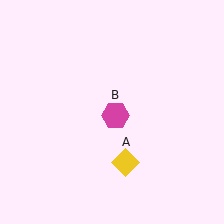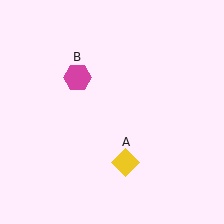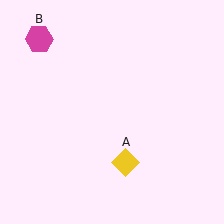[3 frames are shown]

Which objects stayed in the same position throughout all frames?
Yellow diamond (object A) remained stationary.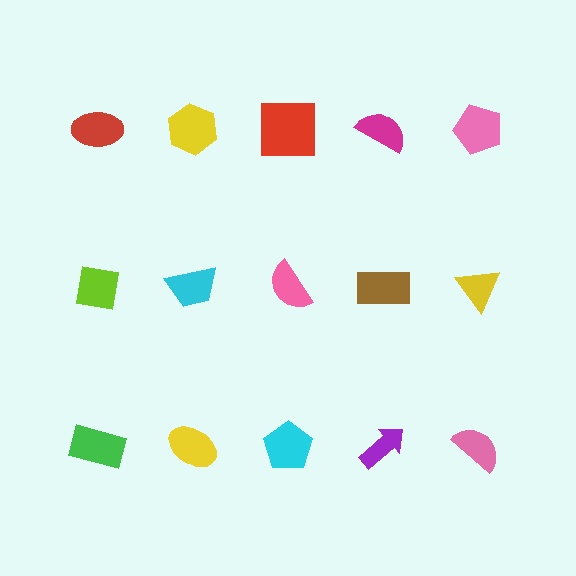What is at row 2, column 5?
A yellow triangle.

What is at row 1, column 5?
A pink pentagon.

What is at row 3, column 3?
A cyan pentagon.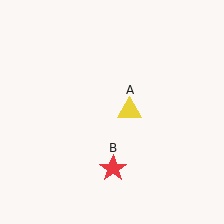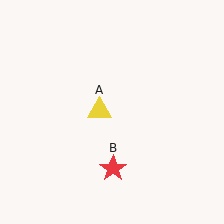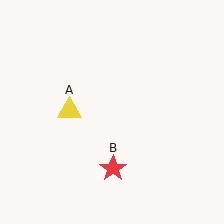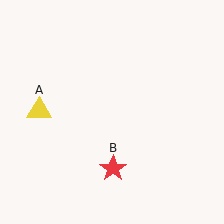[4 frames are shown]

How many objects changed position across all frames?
1 object changed position: yellow triangle (object A).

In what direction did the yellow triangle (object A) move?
The yellow triangle (object A) moved left.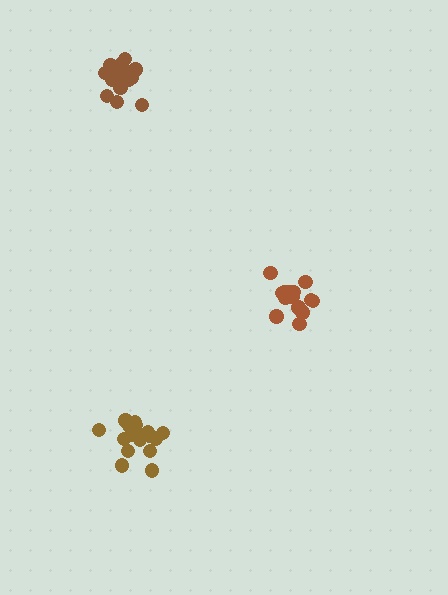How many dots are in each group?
Group 1: 19 dots, Group 2: 15 dots, Group 3: 18 dots (52 total).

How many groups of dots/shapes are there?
There are 3 groups.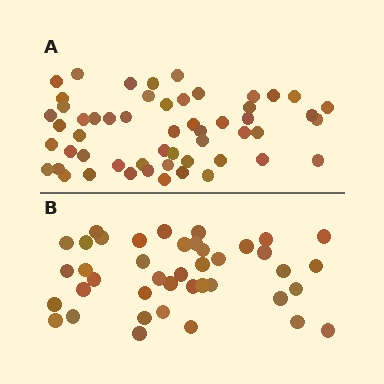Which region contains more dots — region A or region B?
Region A (the top region) has more dots.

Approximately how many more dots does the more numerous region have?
Region A has approximately 15 more dots than region B.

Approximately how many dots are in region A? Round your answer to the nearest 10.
About 50 dots. (The exact count is 54, which rounds to 50.)